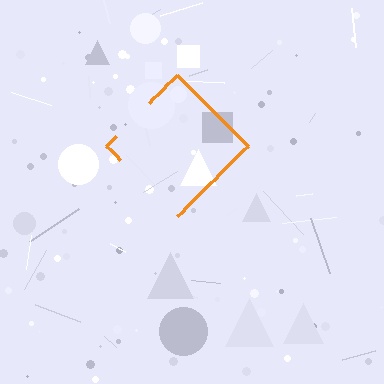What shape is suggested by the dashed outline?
The dashed outline suggests a diamond.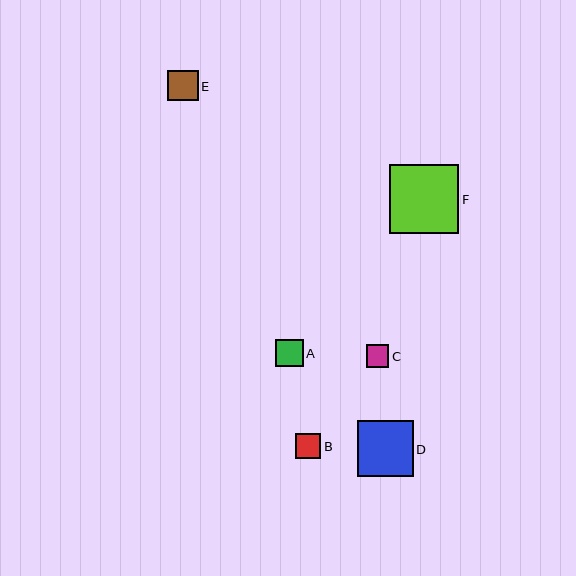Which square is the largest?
Square F is the largest with a size of approximately 69 pixels.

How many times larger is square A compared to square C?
Square A is approximately 1.2 times the size of square C.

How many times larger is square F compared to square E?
Square F is approximately 2.3 times the size of square E.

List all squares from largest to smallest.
From largest to smallest: F, D, E, A, B, C.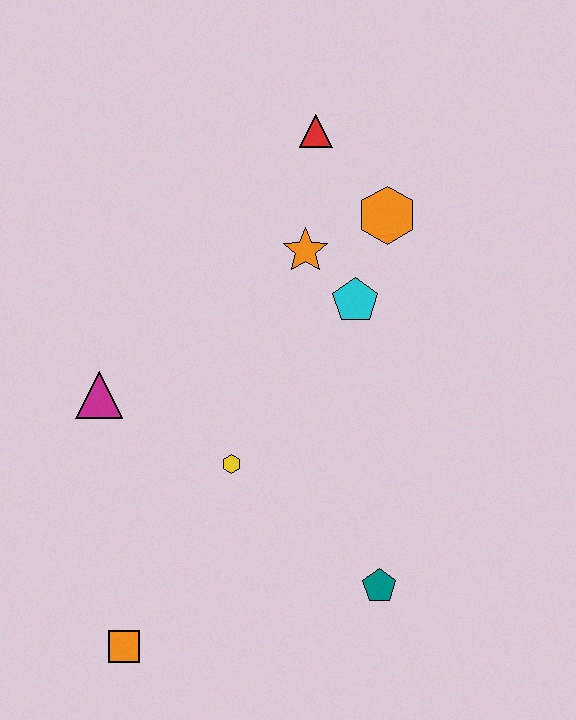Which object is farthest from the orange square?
The red triangle is farthest from the orange square.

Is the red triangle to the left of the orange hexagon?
Yes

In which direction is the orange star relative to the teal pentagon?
The orange star is above the teal pentagon.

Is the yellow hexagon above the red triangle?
No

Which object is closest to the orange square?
The yellow hexagon is closest to the orange square.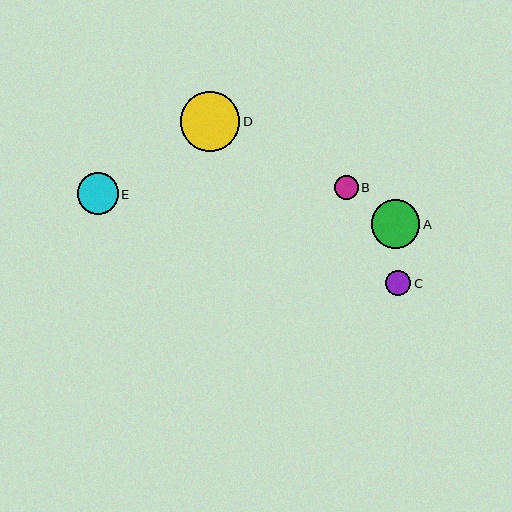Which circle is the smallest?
Circle B is the smallest with a size of approximately 24 pixels.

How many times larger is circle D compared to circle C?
Circle D is approximately 2.4 times the size of circle C.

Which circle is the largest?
Circle D is the largest with a size of approximately 60 pixels.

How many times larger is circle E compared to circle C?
Circle E is approximately 1.6 times the size of circle C.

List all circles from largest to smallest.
From largest to smallest: D, A, E, C, B.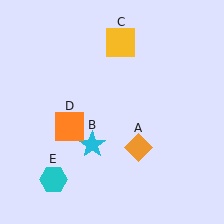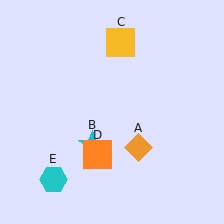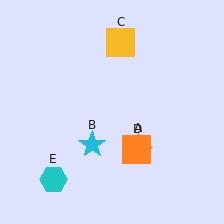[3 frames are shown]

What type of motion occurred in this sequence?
The orange square (object D) rotated counterclockwise around the center of the scene.